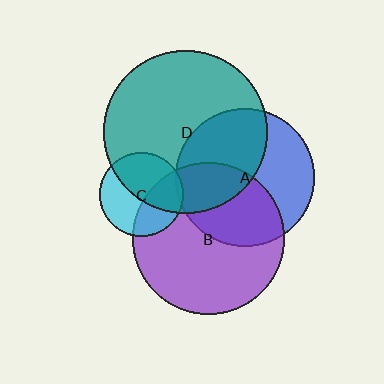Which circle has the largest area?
Circle D (teal).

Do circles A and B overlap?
Yes.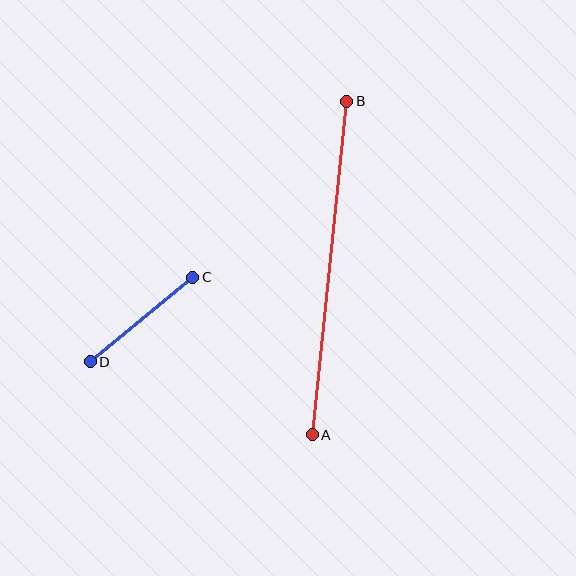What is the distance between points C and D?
The distance is approximately 133 pixels.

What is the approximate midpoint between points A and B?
The midpoint is at approximately (329, 268) pixels.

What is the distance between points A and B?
The distance is approximately 335 pixels.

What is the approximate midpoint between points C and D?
The midpoint is at approximately (141, 319) pixels.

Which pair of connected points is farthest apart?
Points A and B are farthest apart.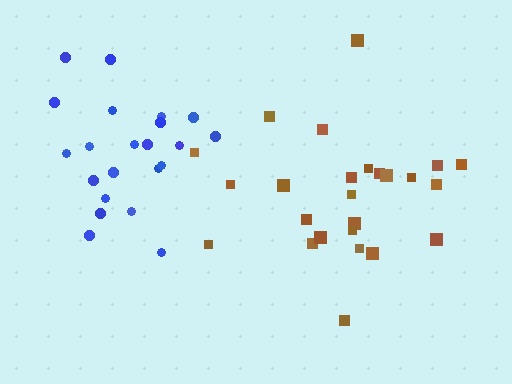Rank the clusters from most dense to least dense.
blue, brown.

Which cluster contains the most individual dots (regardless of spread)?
Brown (25).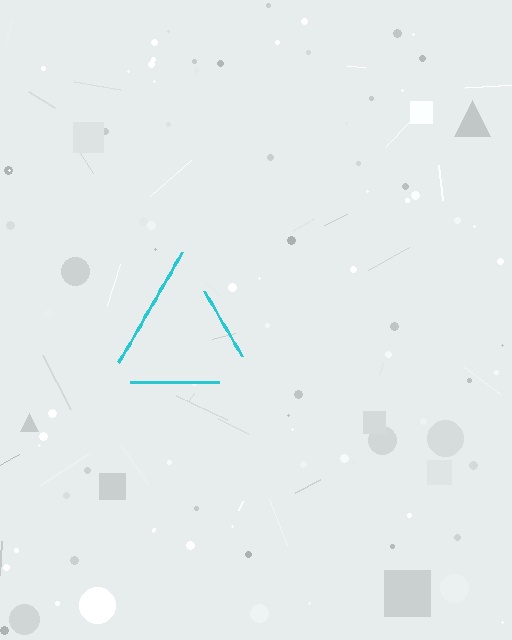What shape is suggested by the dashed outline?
The dashed outline suggests a triangle.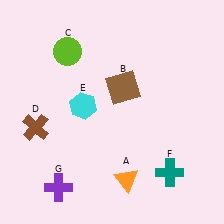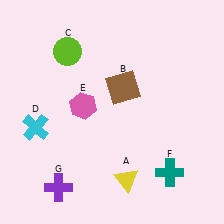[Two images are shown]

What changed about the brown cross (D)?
In Image 1, D is brown. In Image 2, it changed to cyan.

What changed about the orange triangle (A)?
In Image 1, A is orange. In Image 2, it changed to yellow.